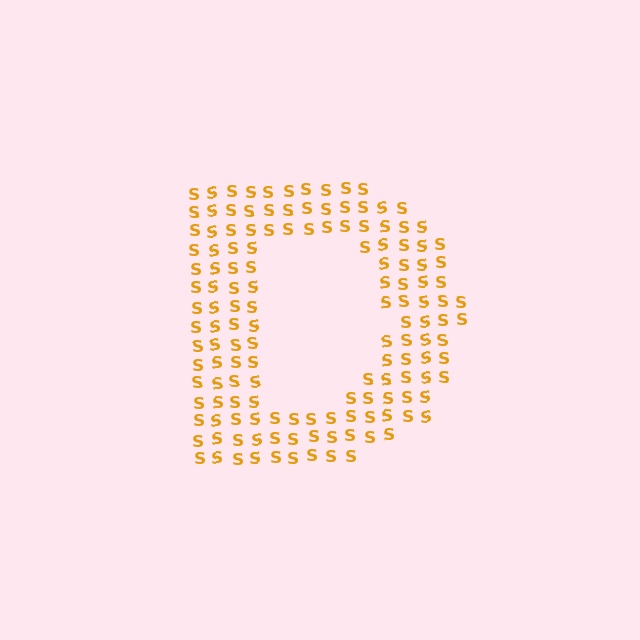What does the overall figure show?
The overall figure shows the letter D.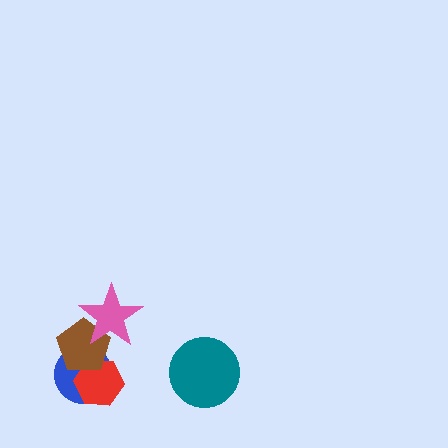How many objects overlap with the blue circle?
2 objects overlap with the blue circle.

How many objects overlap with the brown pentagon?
3 objects overlap with the brown pentagon.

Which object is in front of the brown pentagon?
The pink star is in front of the brown pentagon.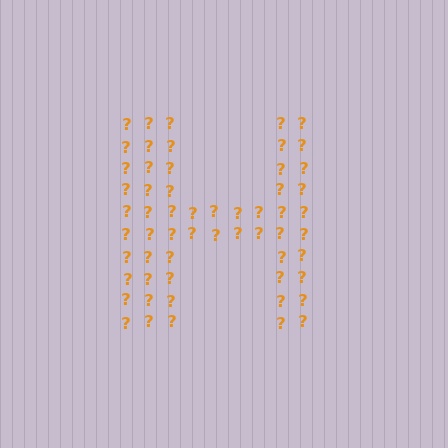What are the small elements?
The small elements are question marks.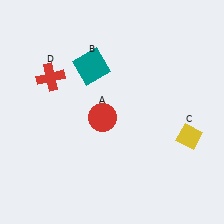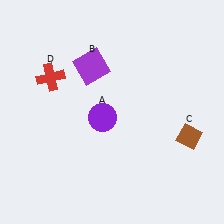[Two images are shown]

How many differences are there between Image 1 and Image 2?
There are 3 differences between the two images.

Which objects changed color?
A changed from red to purple. B changed from teal to purple. C changed from yellow to brown.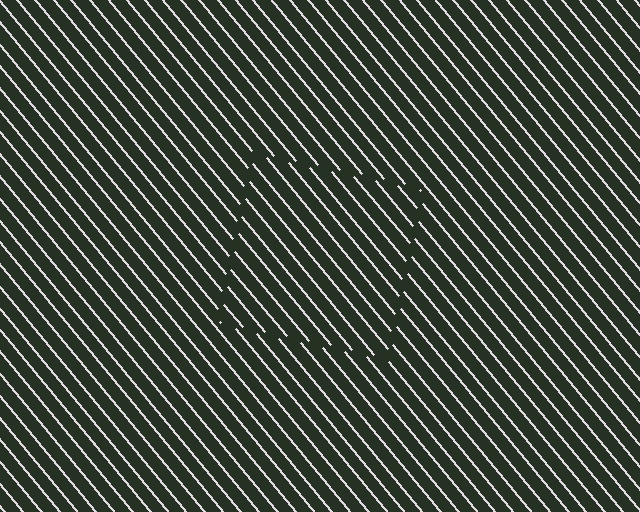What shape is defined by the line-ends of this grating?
An illusory square. The interior of the shape contains the same grating, shifted by half a period — the contour is defined by the phase discontinuity where line-ends from the inner and outer gratings abut.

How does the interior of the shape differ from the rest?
The interior of the shape contains the same grating, shifted by half a period — the contour is defined by the phase discontinuity where line-ends from the inner and outer gratings abut.